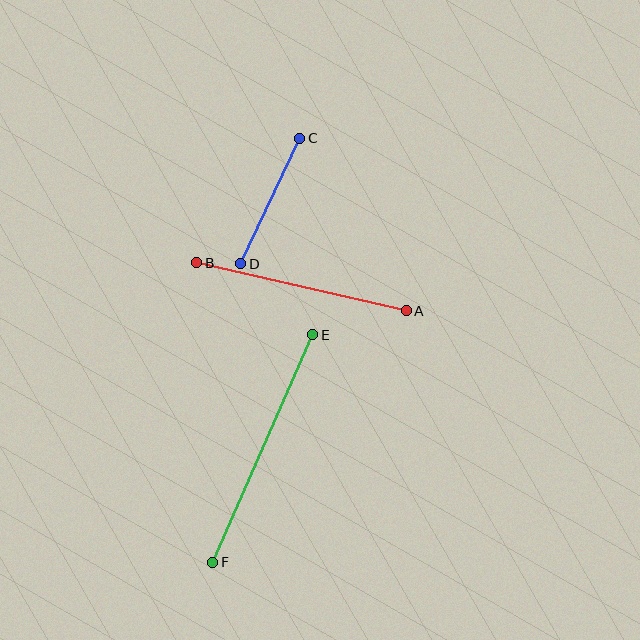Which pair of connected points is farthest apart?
Points E and F are farthest apart.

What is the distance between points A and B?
The distance is approximately 215 pixels.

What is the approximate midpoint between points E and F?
The midpoint is at approximately (263, 448) pixels.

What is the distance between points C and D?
The distance is approximately 139 pixels.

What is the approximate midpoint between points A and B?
The midpoint is at approximately (302, 287) pixels.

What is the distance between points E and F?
The distance is approximately 249 pixels.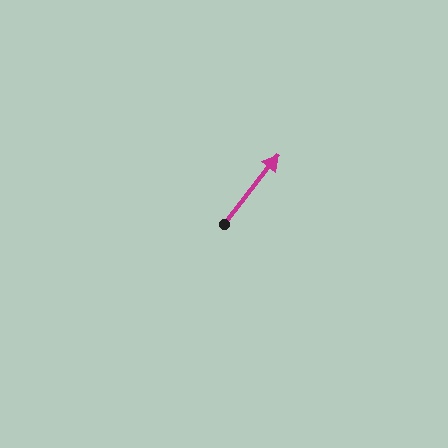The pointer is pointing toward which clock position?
Roughly 1 o'clock.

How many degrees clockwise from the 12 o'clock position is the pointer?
Approximately 38 degrees.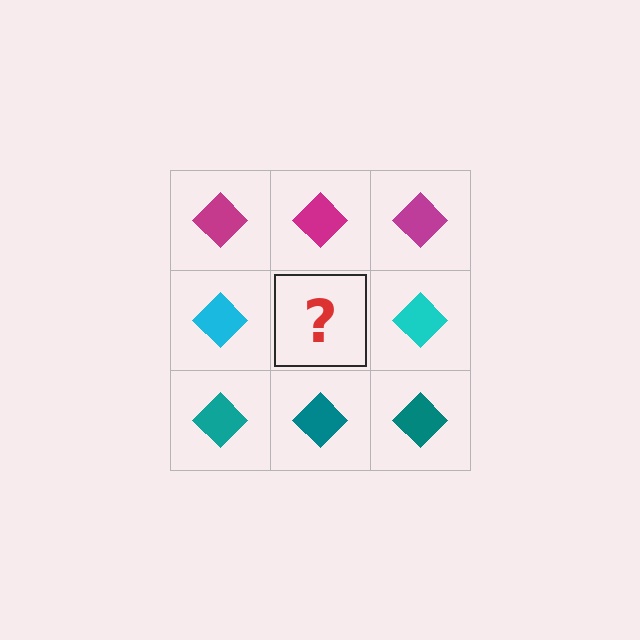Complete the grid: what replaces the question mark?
The question mark should be replaced with a cyan diamond.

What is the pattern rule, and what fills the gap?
The rule is that each row has a consistent color. The gap should be filled with a cyan diamond.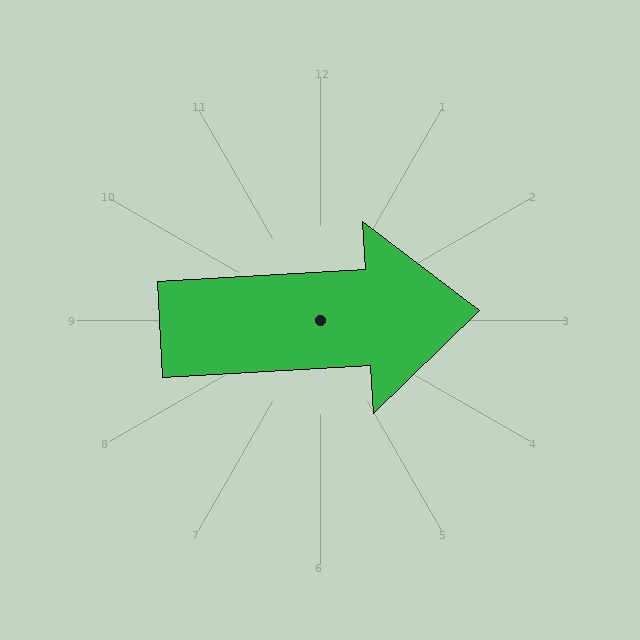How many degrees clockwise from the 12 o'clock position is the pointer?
Approximately 87 degrees.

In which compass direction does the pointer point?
East.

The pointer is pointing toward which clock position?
Roughly 3 o'clock.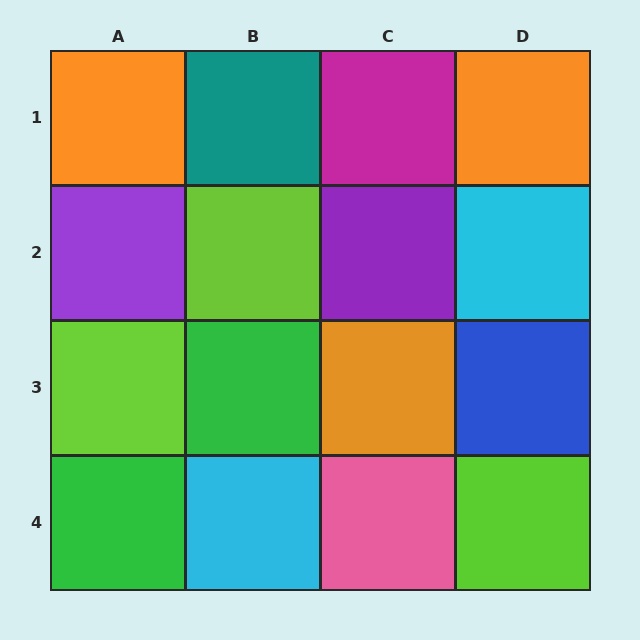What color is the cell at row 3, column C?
Orange.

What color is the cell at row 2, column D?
Cyan.